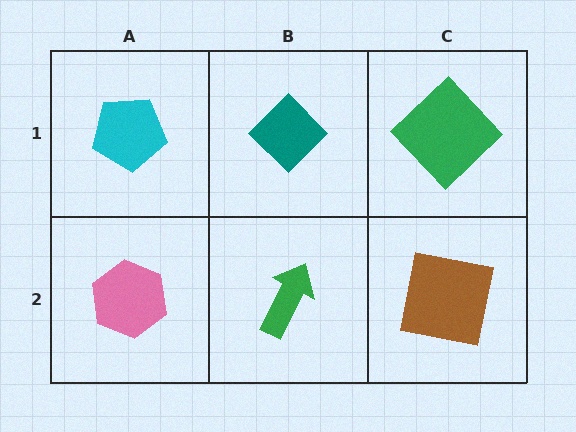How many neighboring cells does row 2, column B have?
3.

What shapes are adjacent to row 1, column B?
A green arrow (row 2, column B), a cyan pentagon (row 1, column A), a green diamond (row 1, column C).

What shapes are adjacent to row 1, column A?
A pink hexagon (row 2, column A), a teal diamond (row 1, column B).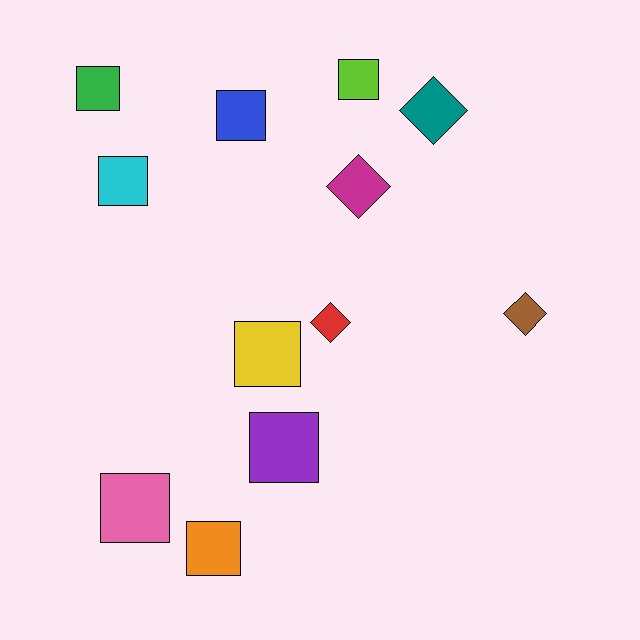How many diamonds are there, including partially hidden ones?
There are 4 diamonds.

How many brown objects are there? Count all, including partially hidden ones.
There is 1 brown object.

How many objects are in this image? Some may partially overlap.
There are 12 objects.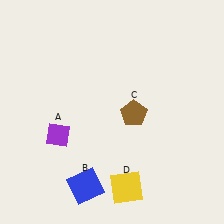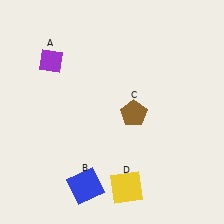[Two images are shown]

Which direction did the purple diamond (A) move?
The purple diamond (A) moved up.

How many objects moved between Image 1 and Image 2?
1 object moved between the two images.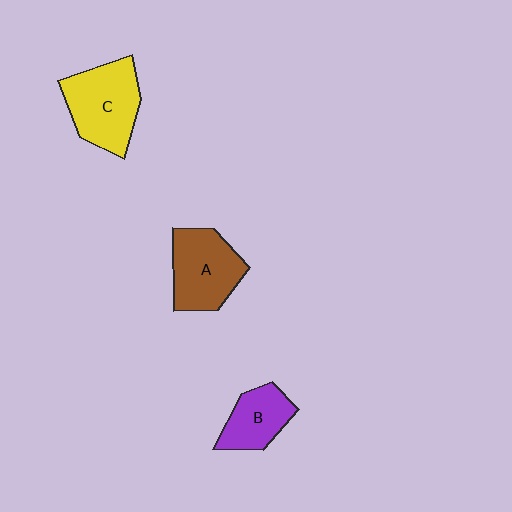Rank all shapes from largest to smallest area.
From largest to smallest: C (yellow), A (brown), B (purple).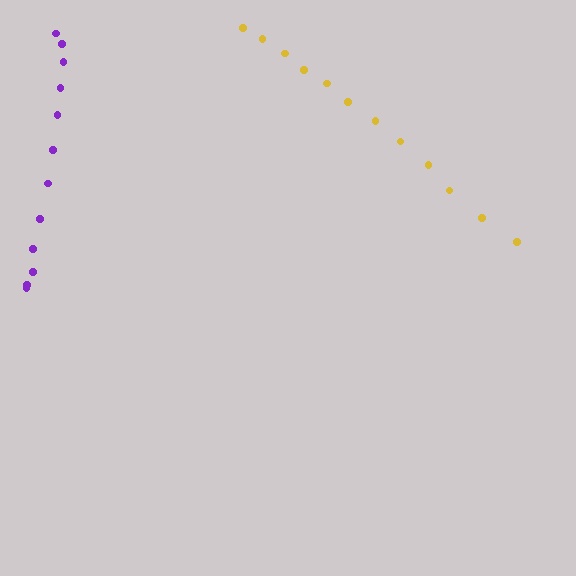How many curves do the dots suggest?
There are 2 distinct paths.